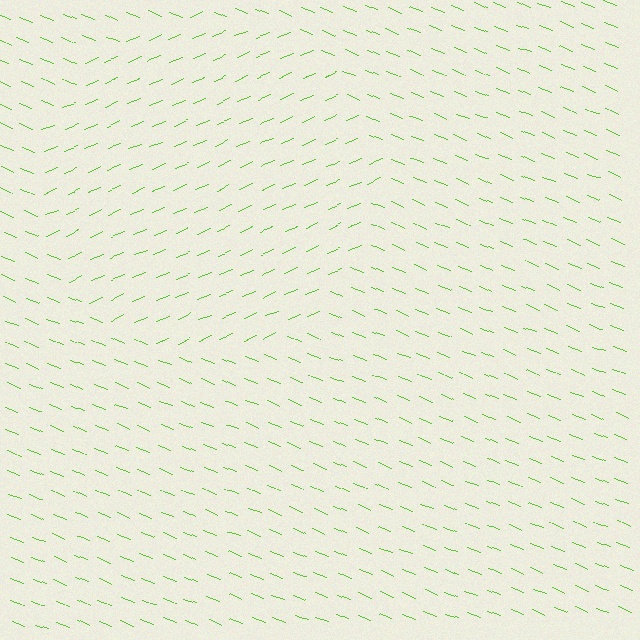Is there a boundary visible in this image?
Yes, there is a texture boundary formed by a change in line orientation.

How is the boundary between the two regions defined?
The boundary is defined purely by a change in line orientation (approximately 45 degrees difference). All lines are the same color and thickness.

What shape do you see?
I see a circle.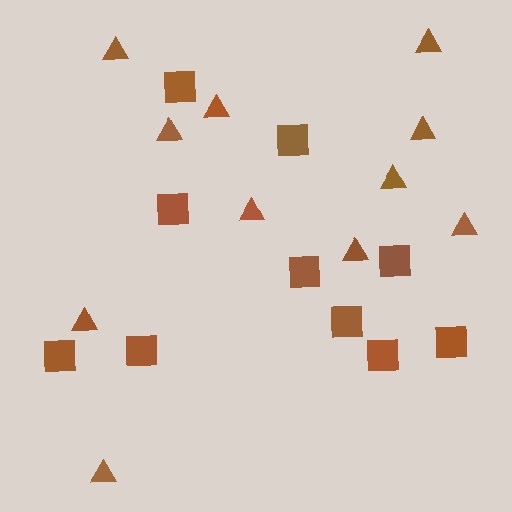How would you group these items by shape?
There are 2 groups: one group of squares (10) and one group of triangles (11).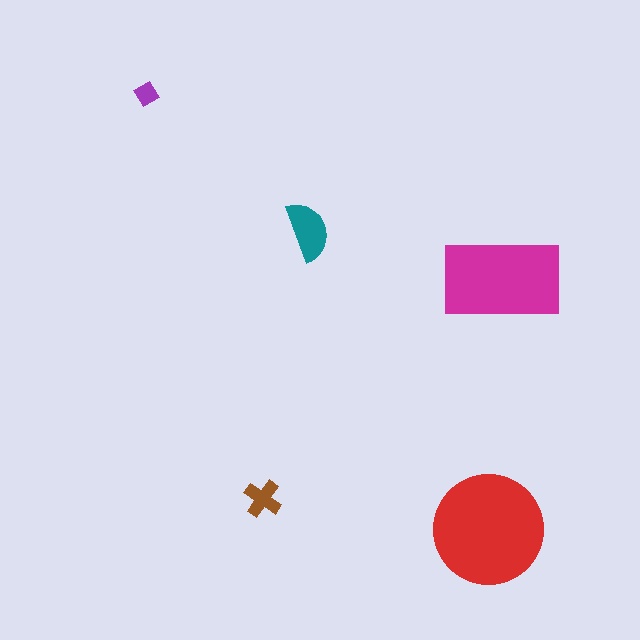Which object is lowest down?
The red circle is bottommost.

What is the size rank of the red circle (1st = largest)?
1st.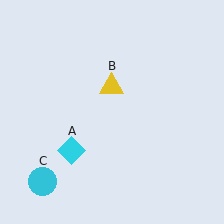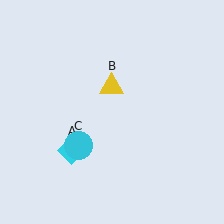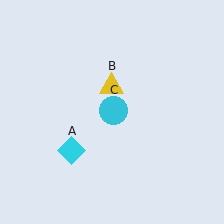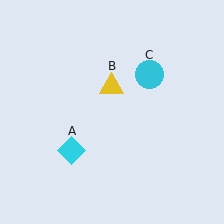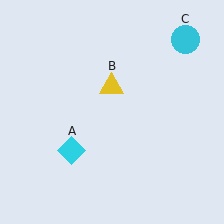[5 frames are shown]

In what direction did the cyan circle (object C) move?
The cyan circle (object C) moved up and to the right.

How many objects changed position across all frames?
1 object changed position: cyan circle (object C).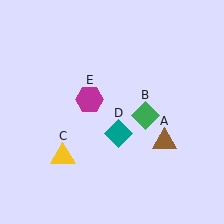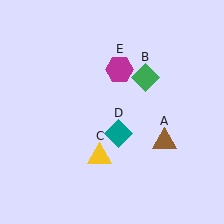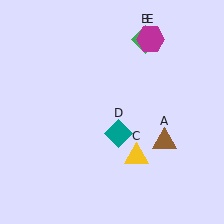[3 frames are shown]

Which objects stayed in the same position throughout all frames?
Brown triangle (object A) and teal diamond (object D) remained stationary.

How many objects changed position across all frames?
3 objects changed position: green diamond (object B), yellow triangle (object C), magenta hexagon (object E).